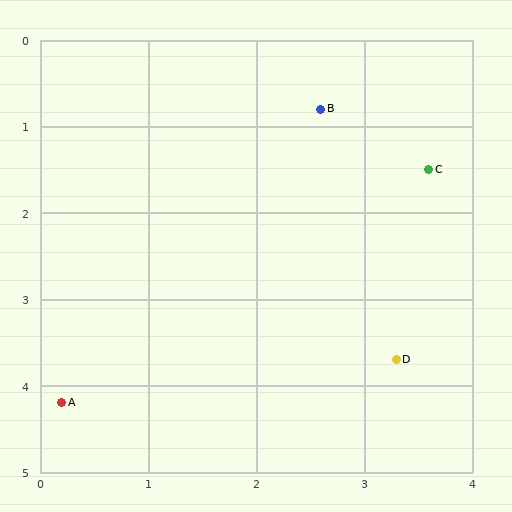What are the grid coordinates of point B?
Point B is at approximately (2.6, 0.8).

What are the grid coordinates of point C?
Point C is at approximately (3.6, 1.5).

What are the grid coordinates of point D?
Point D is at approximately (3.3, 3.7).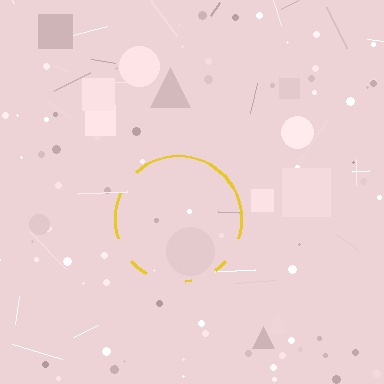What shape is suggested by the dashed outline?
The dashed outline suggests a circle.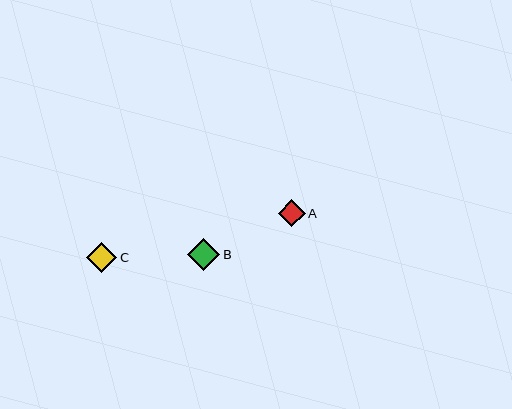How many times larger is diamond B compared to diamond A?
Diamond B is approximately 1.2 times the size of diamond A.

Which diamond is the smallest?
Diamond A is the smallest with a size of approximately 27 pixels.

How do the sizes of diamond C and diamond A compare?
Diamond C and diamond A are approximately the same size.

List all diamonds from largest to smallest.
From largest to smallest: B, C, A.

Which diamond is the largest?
Diamond B is the largest with a size of approximately 33 pixels.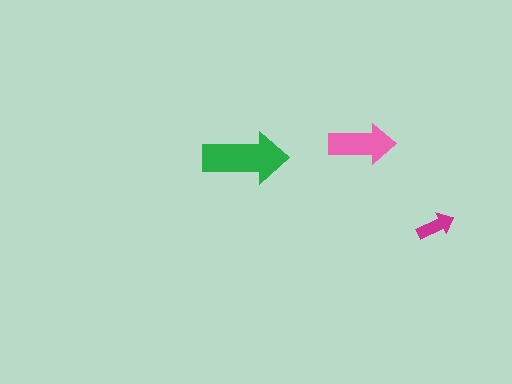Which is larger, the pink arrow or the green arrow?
The green one.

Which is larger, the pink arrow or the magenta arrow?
The pink one.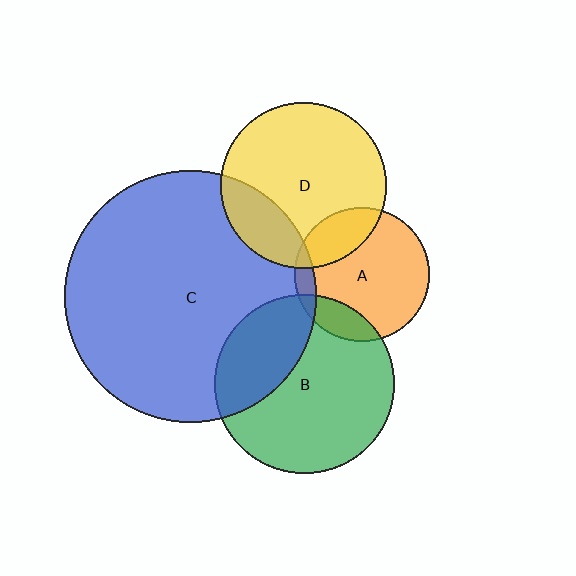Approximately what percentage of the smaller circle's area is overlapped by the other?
Approximately 30%.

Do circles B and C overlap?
Yes.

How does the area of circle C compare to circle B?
Approximately 2.0 times.